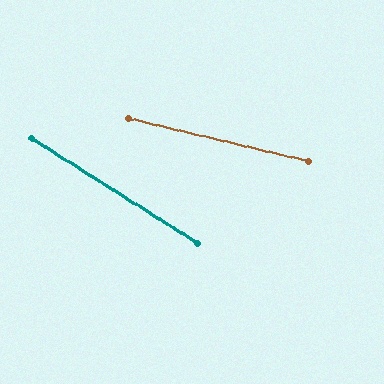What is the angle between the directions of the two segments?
Approximately 19 degrees.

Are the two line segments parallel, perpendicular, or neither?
Neither parallel nor perpendicular — they differ by about 19°.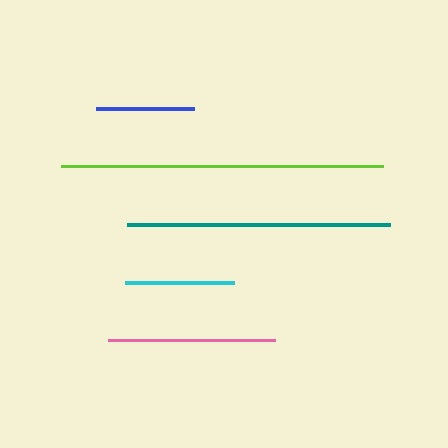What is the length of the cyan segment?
The cyan segment is approximately 109 pixels long.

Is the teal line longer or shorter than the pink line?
The teal line is longer than the pink line.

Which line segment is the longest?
The lime line is the longest at approximately 322 pixels.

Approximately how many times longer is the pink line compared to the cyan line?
The pink line is approximately 1.5 times the length of the cyan line.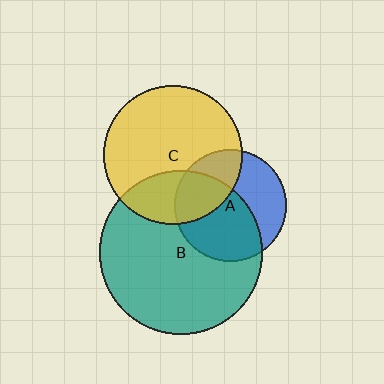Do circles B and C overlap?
Yes.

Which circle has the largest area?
Circle B (teal).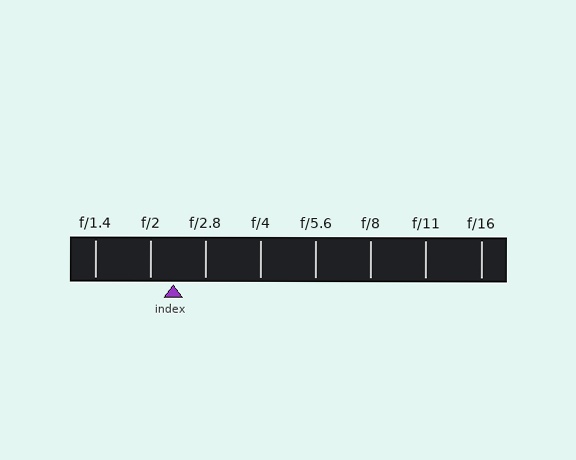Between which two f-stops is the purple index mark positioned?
The index mark is between f/2 and f/2.8.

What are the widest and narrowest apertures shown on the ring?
The widest aperture shown is f/1.4 and the narrowest is f/16.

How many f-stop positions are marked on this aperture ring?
There are 8 f-stop positions marked.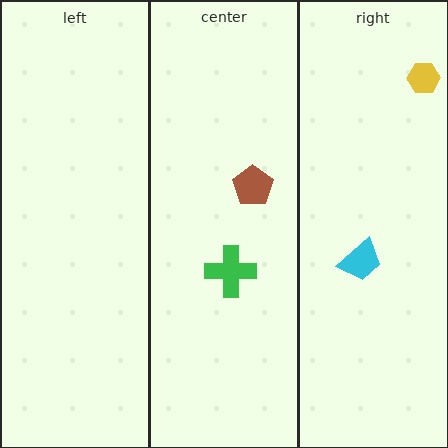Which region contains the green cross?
The center region.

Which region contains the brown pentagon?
The center region.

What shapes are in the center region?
The brown pentagon, the green cross.